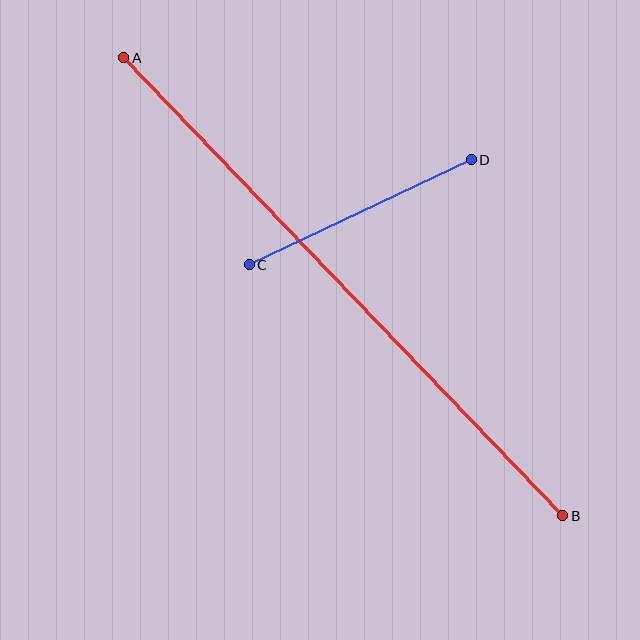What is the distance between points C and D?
The distance is approximately 246 pixels.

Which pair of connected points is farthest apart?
Points A and B are farthest apart.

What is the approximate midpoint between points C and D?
The midpoint is at approximately (360, 212) pixels.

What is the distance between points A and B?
The distance is approximately 634 pixels.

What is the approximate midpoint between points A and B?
The midpoint is at approximately (343, 287) pixels.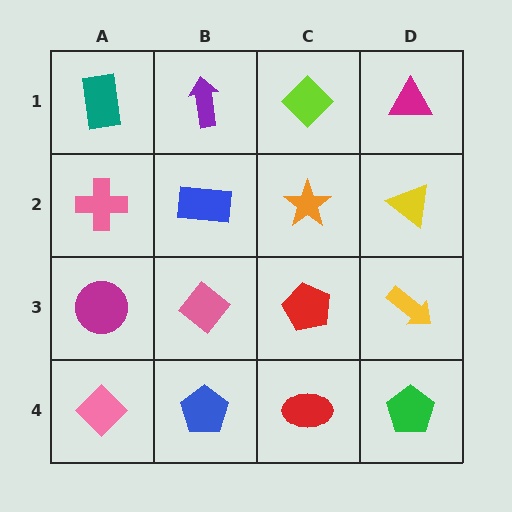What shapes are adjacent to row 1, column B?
A blue rectangle (row 2, column B), a teal rectangle (row 1, column A), a lime diamond (row 1, column C).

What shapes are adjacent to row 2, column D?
A magenta triangle (row 1, column D), a yellow arrow (row 3, column D), an orange star (row 2, column C).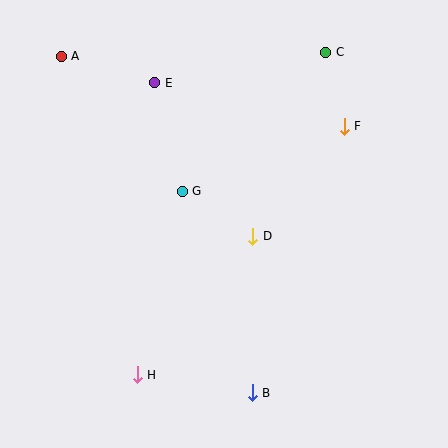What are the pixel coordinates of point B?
Point B is at (252, 393).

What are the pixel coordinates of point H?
Point H is at (137, 375).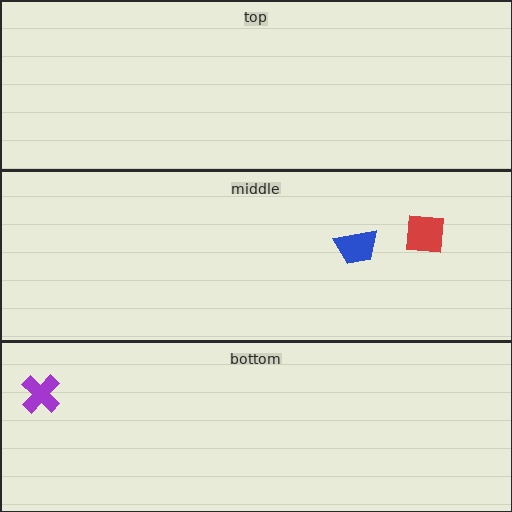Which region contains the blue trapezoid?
The middle region.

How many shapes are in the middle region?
2.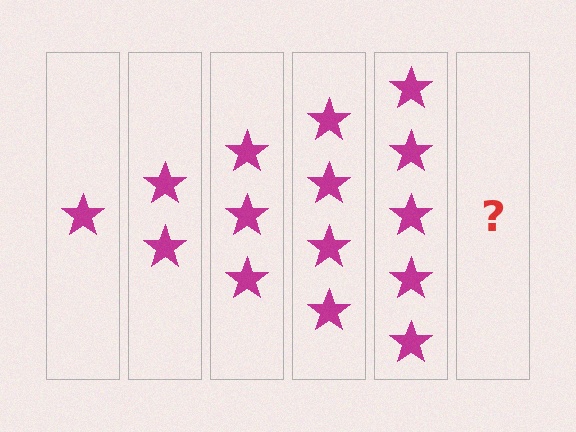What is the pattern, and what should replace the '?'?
The pattern is that each step adds one more star. The '?' should be 6 stars.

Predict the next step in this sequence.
The next step is 6 stars.